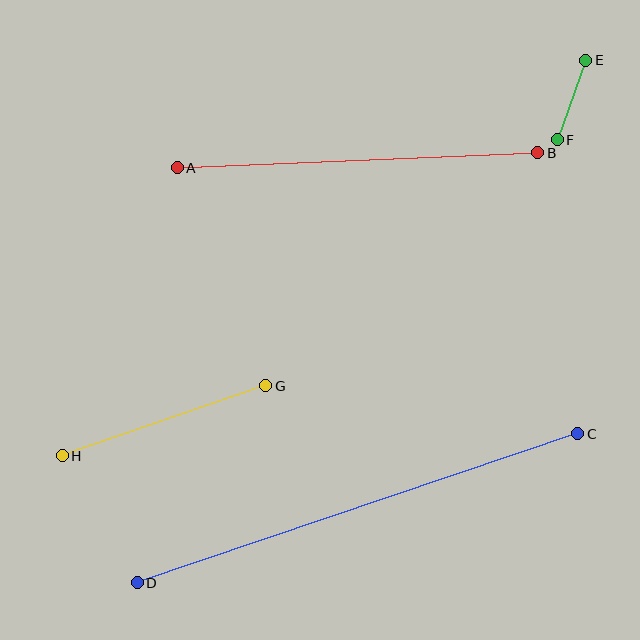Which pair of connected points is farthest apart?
Points C and D are farthest apart.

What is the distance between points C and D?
The distance is approximately 465 pixels.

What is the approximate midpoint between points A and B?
The midpoint is at approximately (358, 160) pixels.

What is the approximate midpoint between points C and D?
The midpoint is at approximately (357, 508) pixels.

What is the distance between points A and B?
The distance is approximately 361 pixels.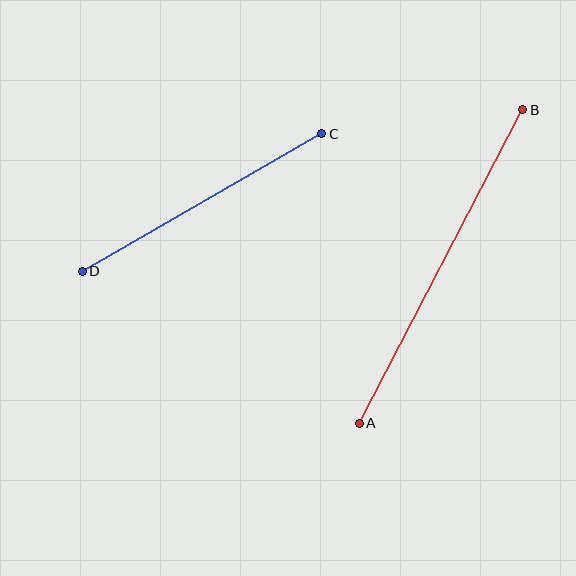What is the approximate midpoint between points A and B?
The midpoint is at approximately (441, 266) pixels.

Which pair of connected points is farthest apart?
Points A and B are farthest apart.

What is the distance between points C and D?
The distance is approximately 276 pixels.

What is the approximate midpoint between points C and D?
The midpoint is at approximately (202, 202) pixels.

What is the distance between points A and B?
The distance is approximately 354 pixels.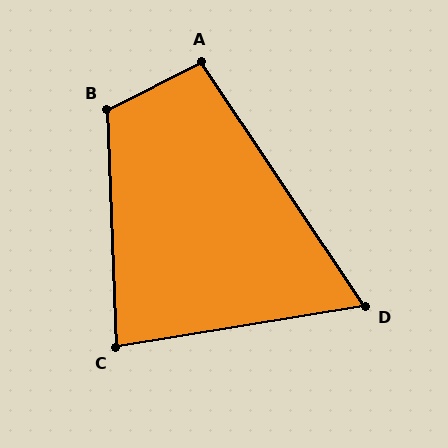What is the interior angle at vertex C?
Approximately 83 degrees (acute).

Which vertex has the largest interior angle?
B, at approximately 115 degrees.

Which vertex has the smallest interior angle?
D, at approximately 65 degrees.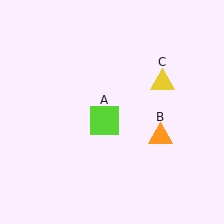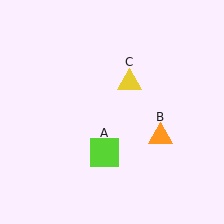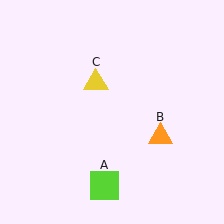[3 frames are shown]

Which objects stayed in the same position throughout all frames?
Orange triangle (object B) remained stationary.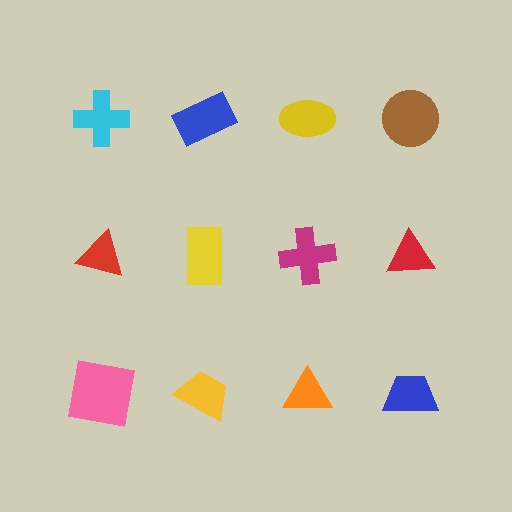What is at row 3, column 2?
A yellow trapezoid.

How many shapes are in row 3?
4 shapes.